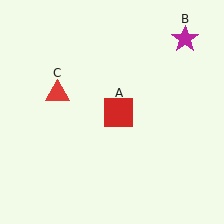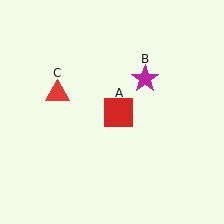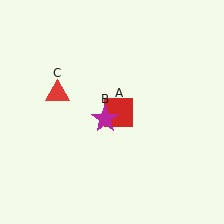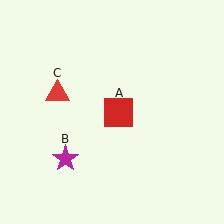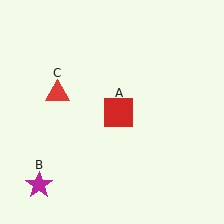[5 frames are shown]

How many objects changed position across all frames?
1 object changed position: magenta star (object B).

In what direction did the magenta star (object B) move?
The magenta star (object B) moved down and to the left.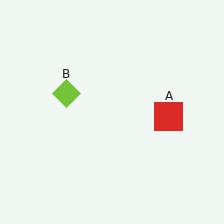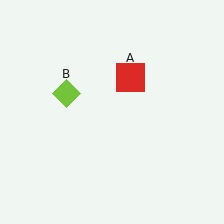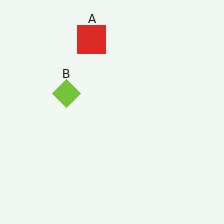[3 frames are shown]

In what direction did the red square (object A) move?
The red square (object A) moved up and to the left.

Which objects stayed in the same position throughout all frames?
Lime diamond (object B) remained stationary.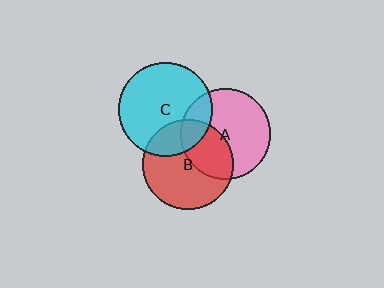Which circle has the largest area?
Circle C (cyan).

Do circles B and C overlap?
Yes.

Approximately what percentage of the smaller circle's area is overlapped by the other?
Approximately 25%.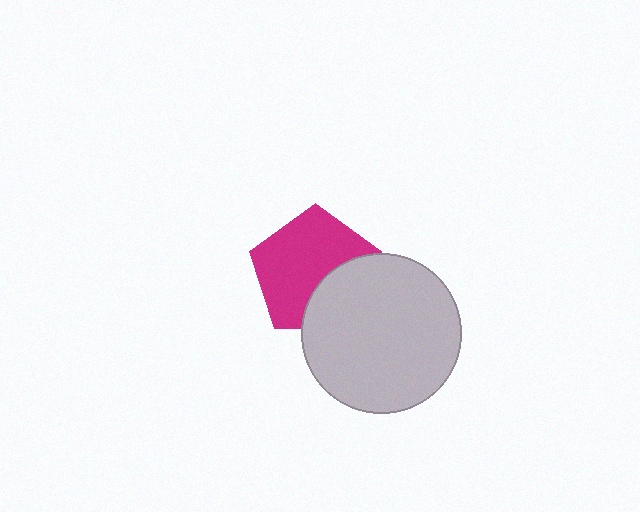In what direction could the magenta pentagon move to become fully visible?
The magenta pentagon could move toward the upper-left. That would shift it out from behind the light gray circle entirely.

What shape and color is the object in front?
The object in front is a light gray circle.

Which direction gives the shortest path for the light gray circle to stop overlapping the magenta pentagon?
Moving toward the lower-right gives the shortest separation.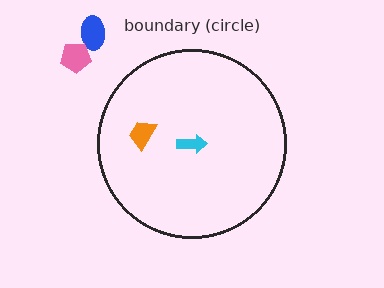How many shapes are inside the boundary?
2 inside, 2 outside.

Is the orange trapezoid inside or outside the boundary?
Inside.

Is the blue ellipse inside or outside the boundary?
Outside.